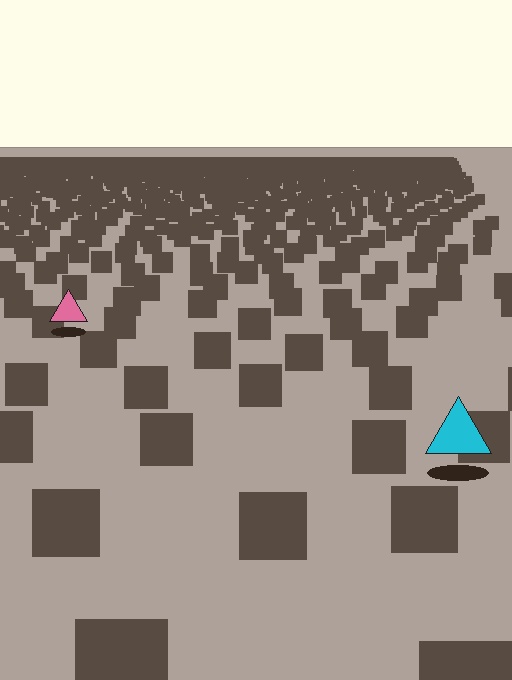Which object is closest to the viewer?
The cyan triangle is closest. The texture marks near it are larger and more spread out.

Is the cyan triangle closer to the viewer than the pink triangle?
Yes. The cyan triangle is closer — you can tell from the texture gradient: the ground texture is coarser near it.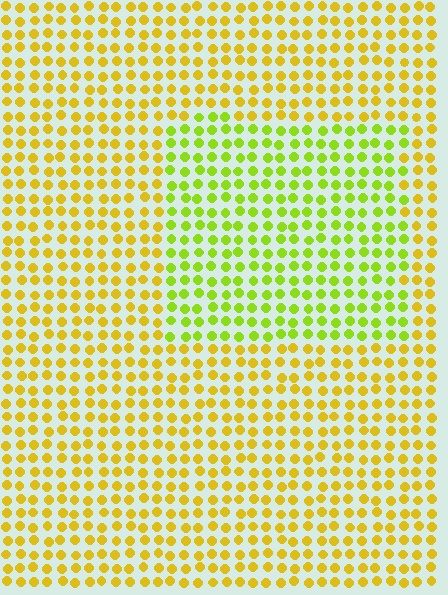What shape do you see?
I see a rectangle.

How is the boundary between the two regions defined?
The boundary is defined purely by a slight shift in hue (about 34 degrees). Spacing, size, and orientation are identical on both sides.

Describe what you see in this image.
The image is filled with small yellow elements in a uniform arrangement. A rectangle-shaped region is visible where the elements are tinted to a slightly different hue, forming a subtle color boundary.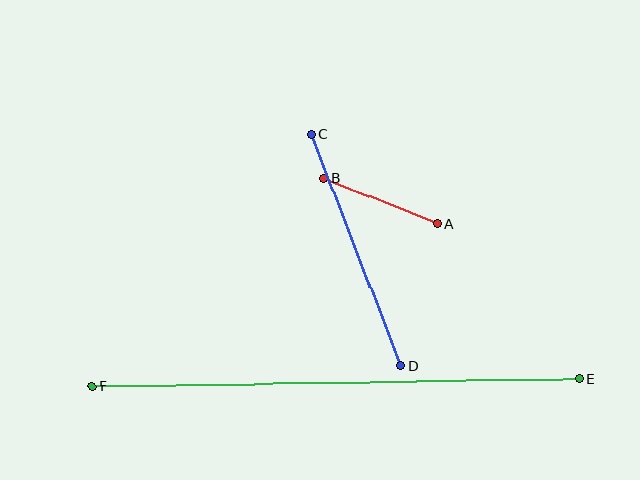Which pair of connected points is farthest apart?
Points E and F are farthest apart.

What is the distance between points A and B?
The distance is approximately 122 pixels.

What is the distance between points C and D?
The distance is approximately 248 pixels.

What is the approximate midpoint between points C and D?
The midpoint is at approximately (356, 250) pixels.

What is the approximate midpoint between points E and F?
The midpoint is at approximately (336, 383) pixels.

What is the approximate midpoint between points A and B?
The midpoint is at approximately (381, 201) pixels.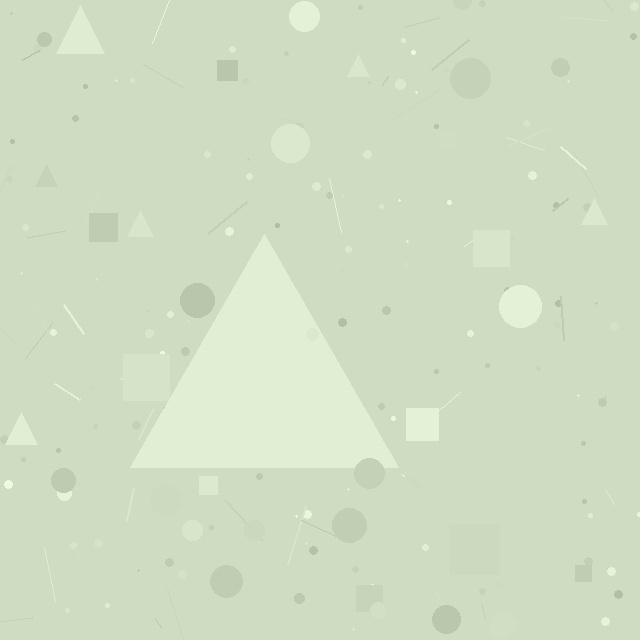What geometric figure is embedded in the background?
A triangle is embedded in the background.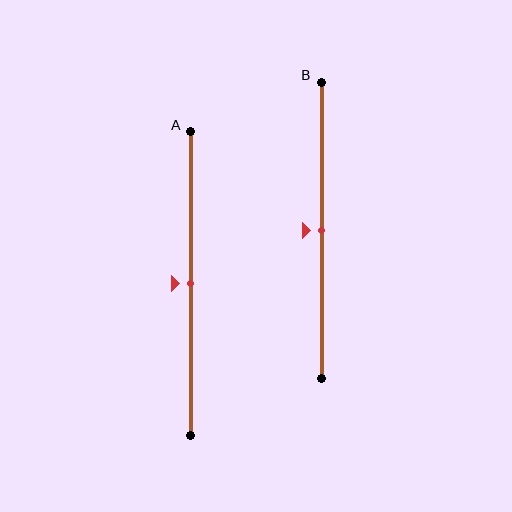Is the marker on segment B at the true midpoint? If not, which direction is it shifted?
Yes, the marker on segment B is at the true midpoint.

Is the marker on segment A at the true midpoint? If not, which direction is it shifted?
Yes, the marker on segment A is at the true midpoint.